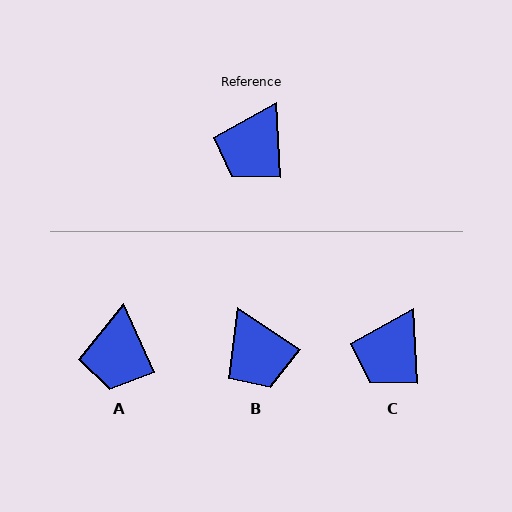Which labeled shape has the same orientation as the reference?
C.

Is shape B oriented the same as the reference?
No, it is off by about 54 degrees.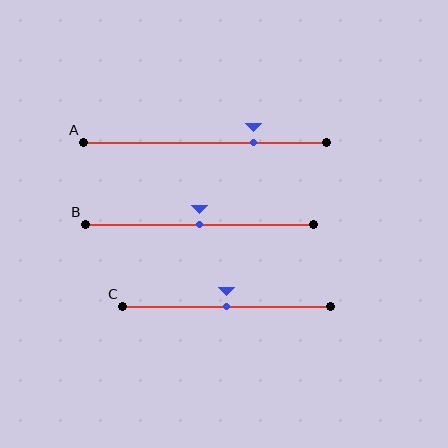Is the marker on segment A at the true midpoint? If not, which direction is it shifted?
No, the marker on segment A is shifted to the right by about 20% of the segment length.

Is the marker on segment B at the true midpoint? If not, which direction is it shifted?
Yes, the marker on segment B is at the true midpoint.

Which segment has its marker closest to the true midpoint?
Segment B has its marker closest to the true midpoint.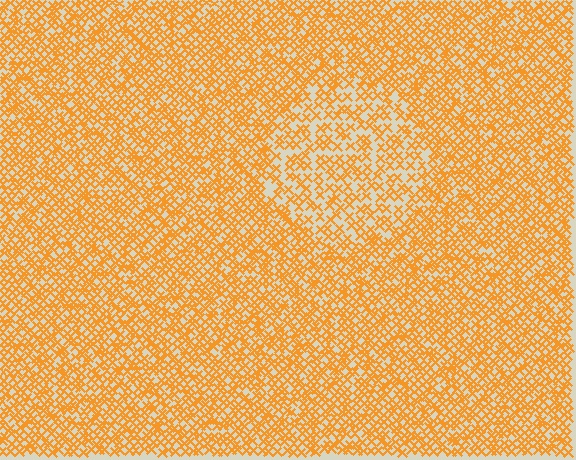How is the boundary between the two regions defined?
The boundary is defined by a change in element density (approximately 1.7x ratio). All elements are the same color, size, and shape.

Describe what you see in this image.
The image contains small orange elements arranged at two different densities. A circle-shaped region is visible where the elements are less densely packed than the surrounding area.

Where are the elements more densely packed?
The elements are more densely packed outside the circle boundary.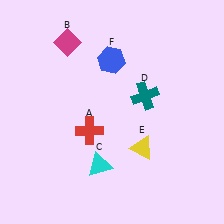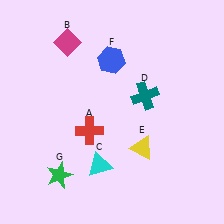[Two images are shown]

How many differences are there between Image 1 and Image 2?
There is 1 difference between the two images.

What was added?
A green star (G) was added in Image 2.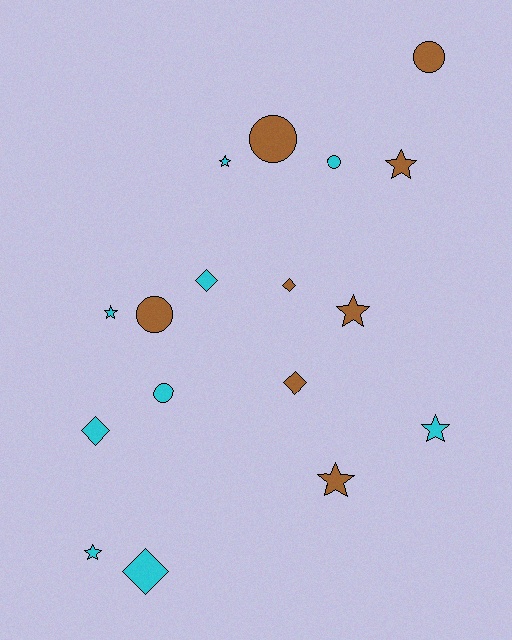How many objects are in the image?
There are 17 objects.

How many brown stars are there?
There are 3 brown stars.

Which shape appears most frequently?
Star, with 7 objects.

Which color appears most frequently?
Cyan, with 9 objects.